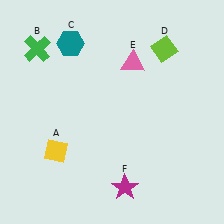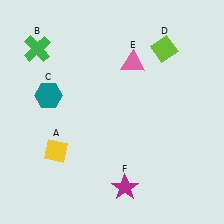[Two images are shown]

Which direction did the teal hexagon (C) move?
The teal hexagon (C) moved down.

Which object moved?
The teal hexagon (C) moved down.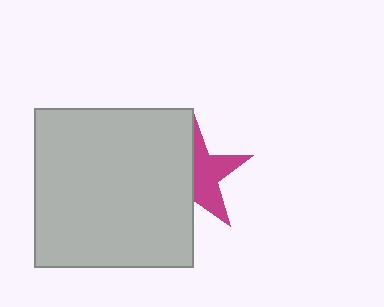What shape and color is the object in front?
The object in front is a light gray square.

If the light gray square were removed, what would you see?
You would see the complete magenta star.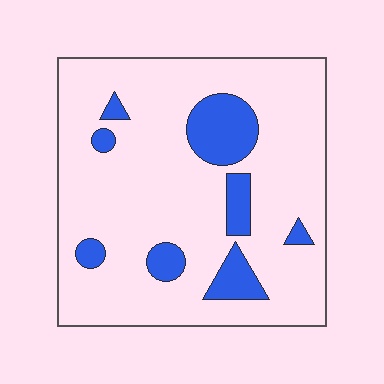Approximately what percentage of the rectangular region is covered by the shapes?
Approximately 15%.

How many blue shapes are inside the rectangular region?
8.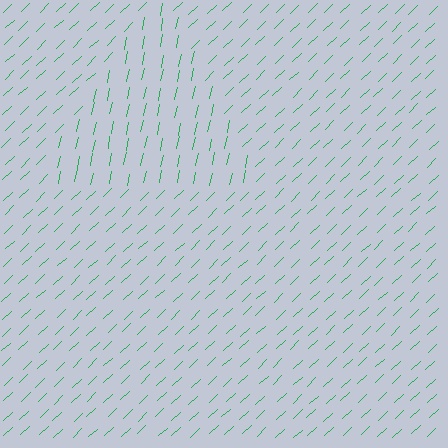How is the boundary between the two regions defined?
The boundary is defined purely by a change in line orientation (approximately 35 degrees difference). All lines are the same color and thickness.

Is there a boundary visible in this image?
Yes, there is a texture boundary formed by a change in line orientation.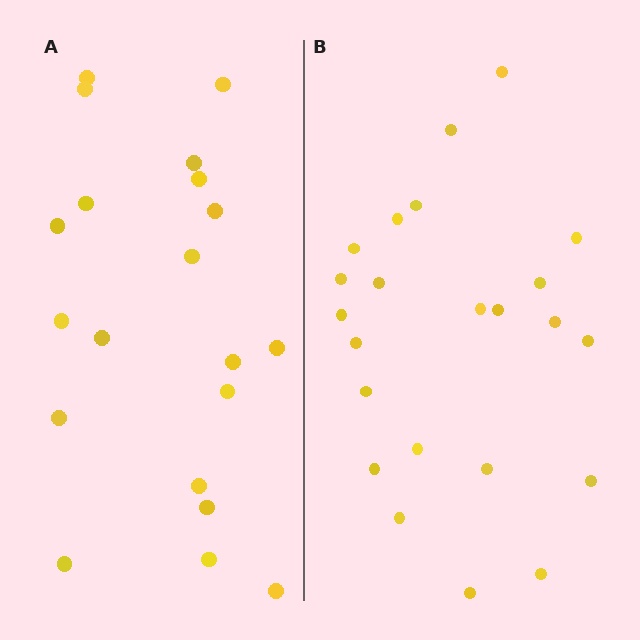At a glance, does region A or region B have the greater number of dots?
Region B (the right region) has more dots.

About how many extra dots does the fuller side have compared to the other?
Region B has just a few more — roughly 2 or 3 more dots than region A.